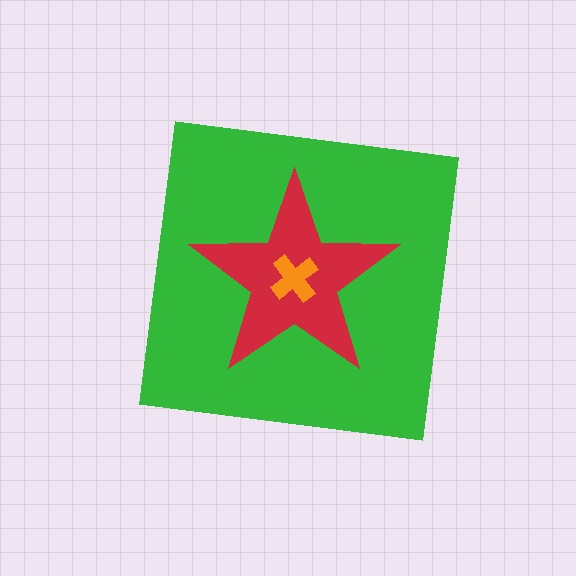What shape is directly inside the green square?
The red star.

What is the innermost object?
The orange cross.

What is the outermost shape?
The green square.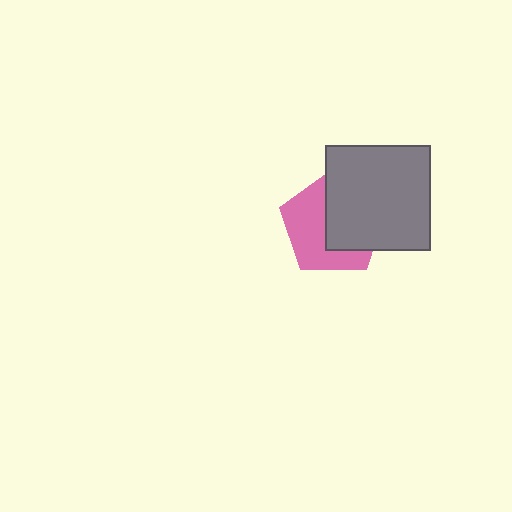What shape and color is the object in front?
The object in front is a gray square.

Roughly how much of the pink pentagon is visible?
About half of it is visible (roughly 51%).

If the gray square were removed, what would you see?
You would see the complete pink pentagon.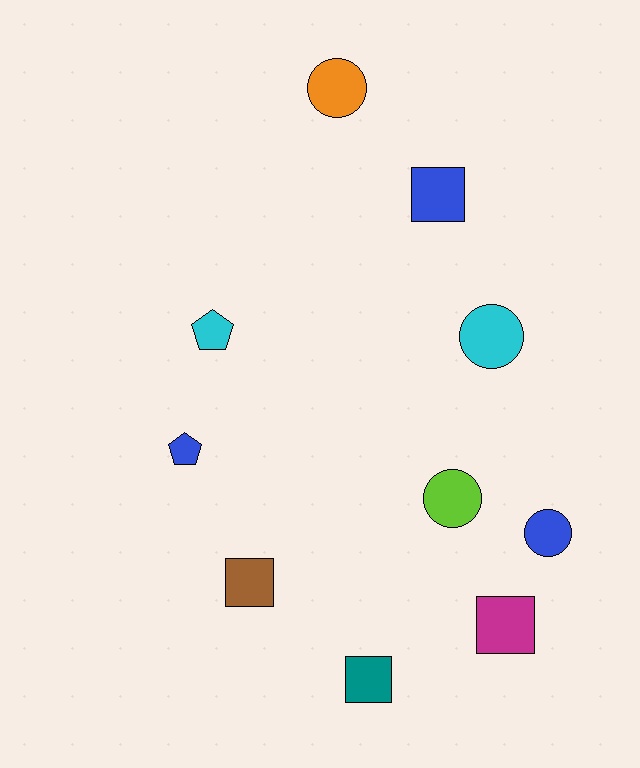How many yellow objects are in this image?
There are no yellow objects.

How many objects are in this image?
There are 10 objects.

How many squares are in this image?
There are 4 squares.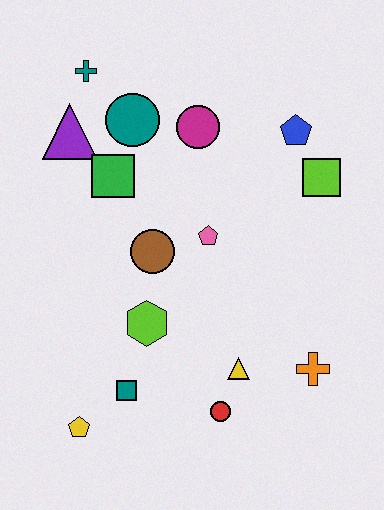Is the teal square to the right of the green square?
Yes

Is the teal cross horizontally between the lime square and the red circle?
No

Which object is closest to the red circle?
The yellow triangle is closest to the red circle.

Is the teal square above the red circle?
Yes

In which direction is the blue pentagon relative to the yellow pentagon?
The blue pentagon is above the yellow pentagon.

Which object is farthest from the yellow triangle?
The teal cross is farthest from the yellow triangle.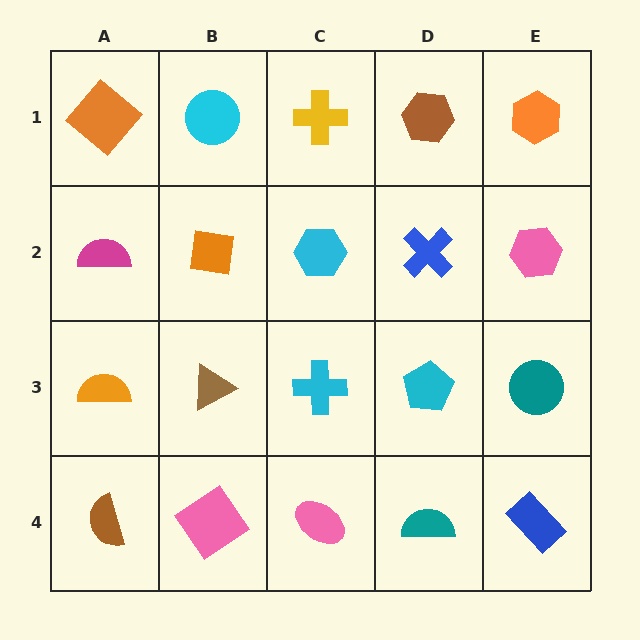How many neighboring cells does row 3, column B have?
4.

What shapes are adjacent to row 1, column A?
A magenta semicircle (row 2, column A), a cyan circle (row 1, column B).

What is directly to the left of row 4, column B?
A brown semicircle.